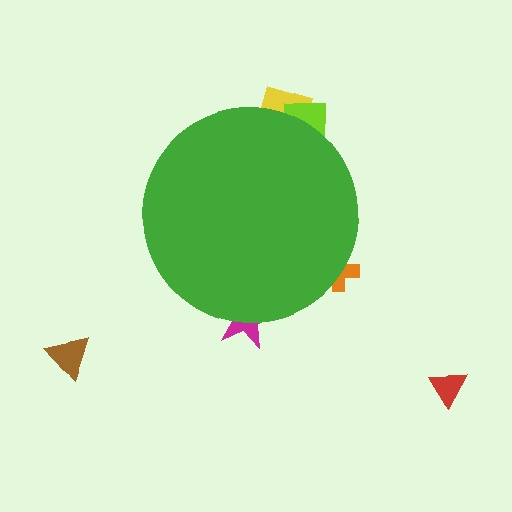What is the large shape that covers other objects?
A green circle.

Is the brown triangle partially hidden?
No, the brown triangle is fully visible.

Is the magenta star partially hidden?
Yes, the magenta star is partially hidden behind the green circle.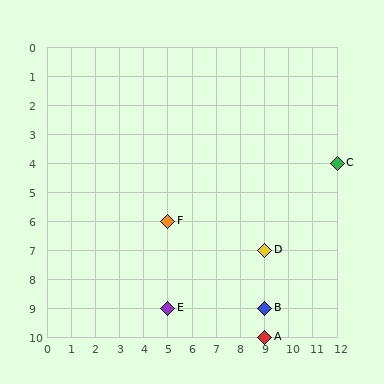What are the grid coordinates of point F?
Point F is at grid coordinates (5, 6).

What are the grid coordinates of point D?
Point D is at grid coordinates (9, 7).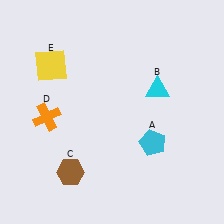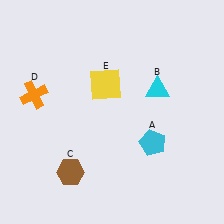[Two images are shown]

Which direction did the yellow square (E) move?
The yellow square (E) moved right.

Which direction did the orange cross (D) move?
The orange cross (D) moved up.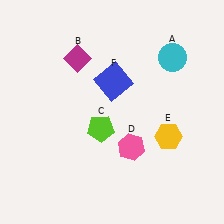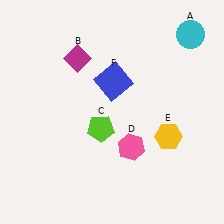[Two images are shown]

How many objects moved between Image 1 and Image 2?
1 object moved between the two images.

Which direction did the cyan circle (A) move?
The cyan circle (A) moved up.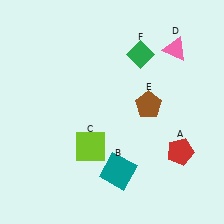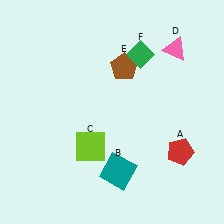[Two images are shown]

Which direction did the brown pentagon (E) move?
The brown pentagon (E) moved up.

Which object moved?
The brown pentagon (E) moved up.